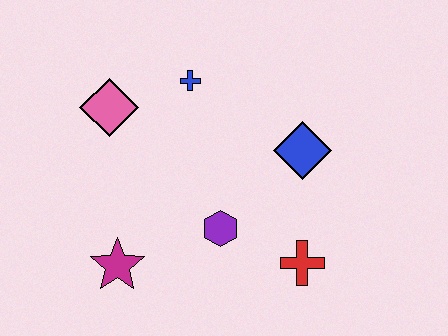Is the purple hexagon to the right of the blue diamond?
No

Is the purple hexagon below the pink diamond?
Yes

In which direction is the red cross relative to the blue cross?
The red cross is below the blue cross.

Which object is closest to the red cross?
The purple hexagon is closest to the red cross.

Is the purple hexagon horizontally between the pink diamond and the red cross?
Yes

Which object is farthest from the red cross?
The pink diamond is farthest from the red cross.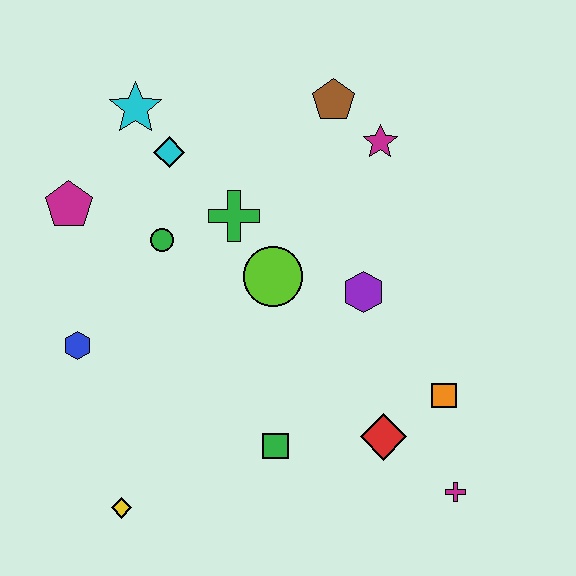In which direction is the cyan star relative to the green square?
The cyan star is above the green square.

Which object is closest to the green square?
The red diamond is closest to the green square.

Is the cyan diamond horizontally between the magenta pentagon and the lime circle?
Yes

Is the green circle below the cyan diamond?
Yes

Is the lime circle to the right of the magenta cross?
No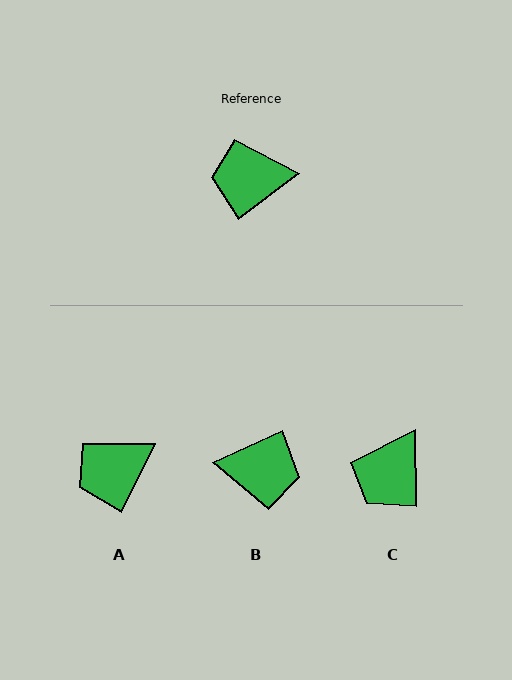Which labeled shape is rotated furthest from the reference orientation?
B, about 167 degrees away.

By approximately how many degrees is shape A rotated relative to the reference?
Approximately 27 degrees counter-clockwise.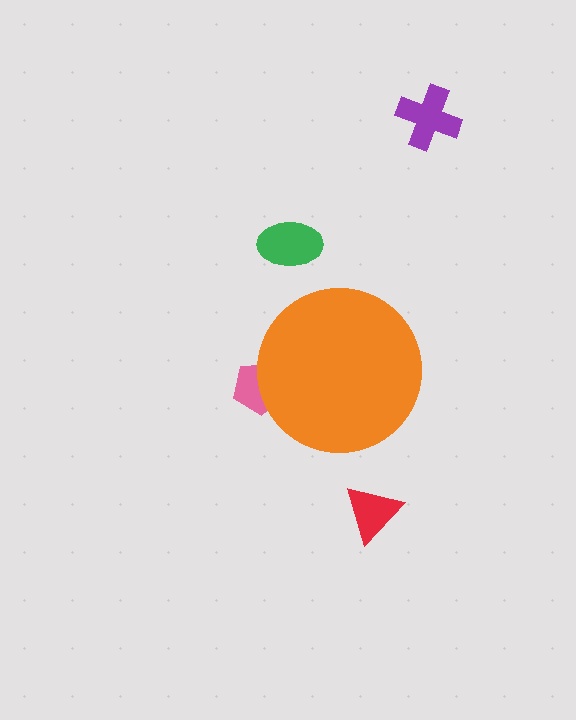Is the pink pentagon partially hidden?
Yes, the pink pentagon is partially hidden behind the orange circle.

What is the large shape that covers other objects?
An orange circle.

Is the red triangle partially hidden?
No, the red triangle is fully visible.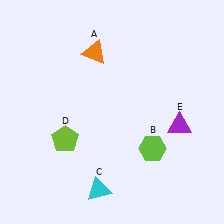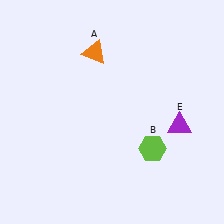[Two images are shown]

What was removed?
The cyan triangle (C), the lime pentagon (D) were removed in Image 2.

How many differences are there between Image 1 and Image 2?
There are 2 differences between the two images.